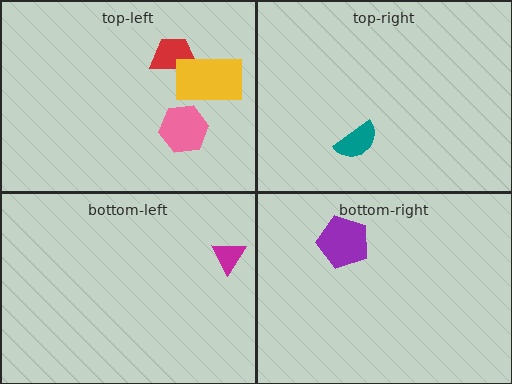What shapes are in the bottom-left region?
The magenta triangle.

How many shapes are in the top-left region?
3.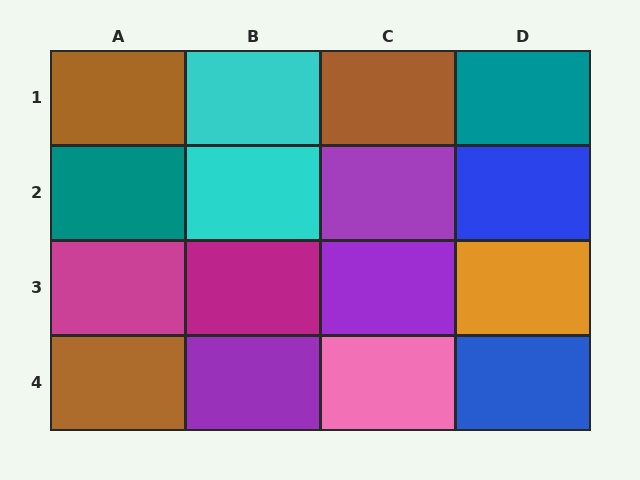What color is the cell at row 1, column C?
Brown.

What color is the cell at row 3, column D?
Orange.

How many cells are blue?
2 cells are blue.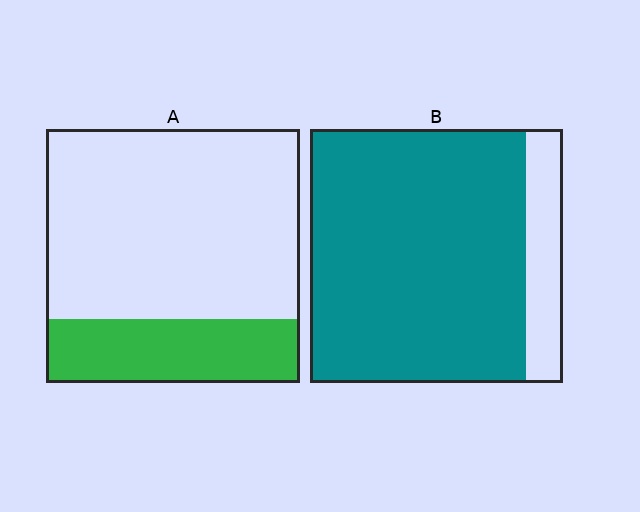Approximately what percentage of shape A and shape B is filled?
A is approximately 25% and B is approximately 85%.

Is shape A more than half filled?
No.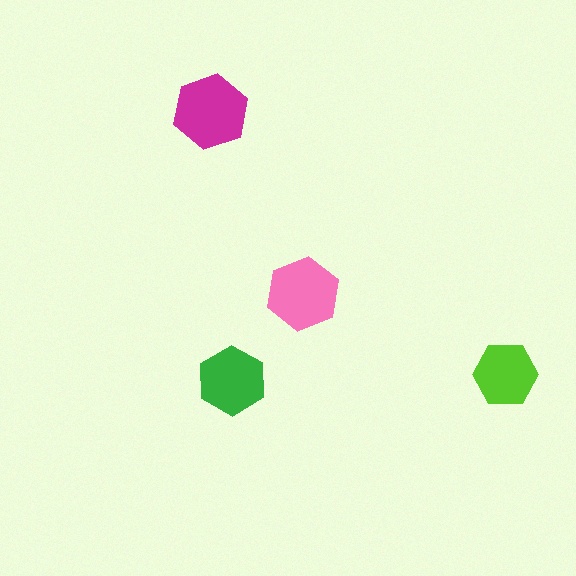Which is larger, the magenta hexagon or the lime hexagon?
The magenta one.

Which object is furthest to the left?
The magenta hexagon is leftmost.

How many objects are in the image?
There are 4 objects in the image.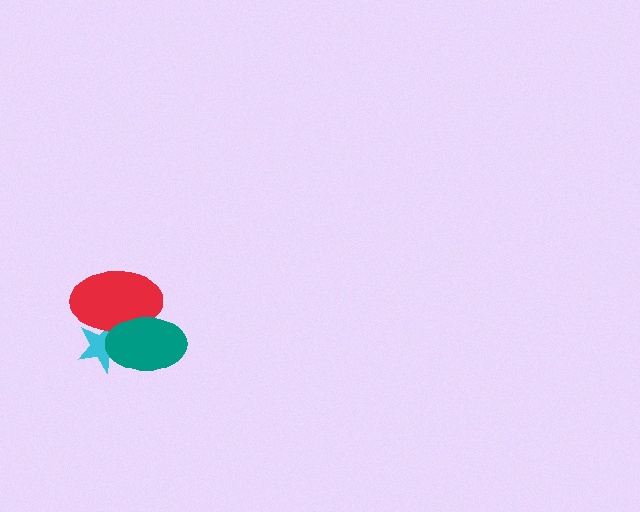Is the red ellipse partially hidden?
Yes, it is partially covered by another shape.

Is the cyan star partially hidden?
Yes, it is partially covered by another shape.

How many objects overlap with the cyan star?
2 objects overlap with the cyan star.